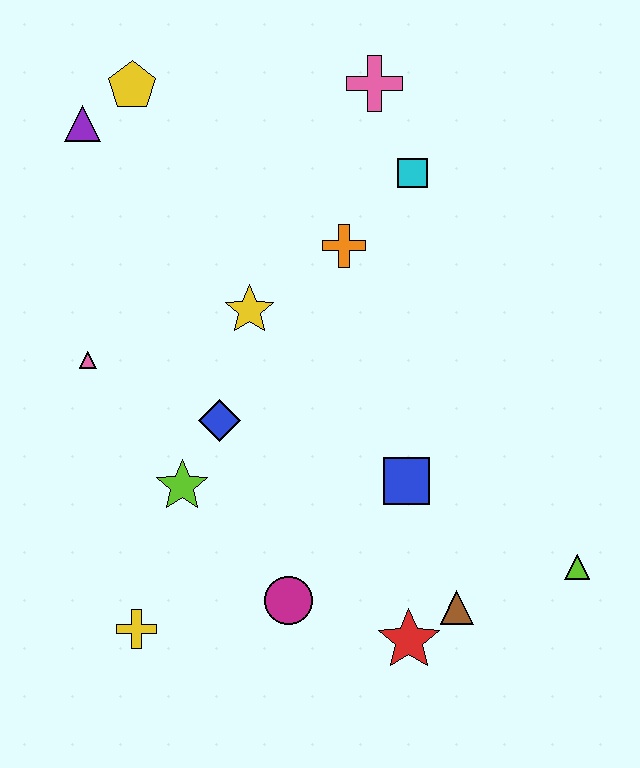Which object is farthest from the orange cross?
The yellow cross is farthest from the orange cross.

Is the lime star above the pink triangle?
No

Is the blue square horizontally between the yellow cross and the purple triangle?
No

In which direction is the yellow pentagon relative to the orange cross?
The yellow pentagon is to the left of the orange cross.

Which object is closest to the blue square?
The brown triangle is closest to the blue square.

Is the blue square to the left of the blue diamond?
No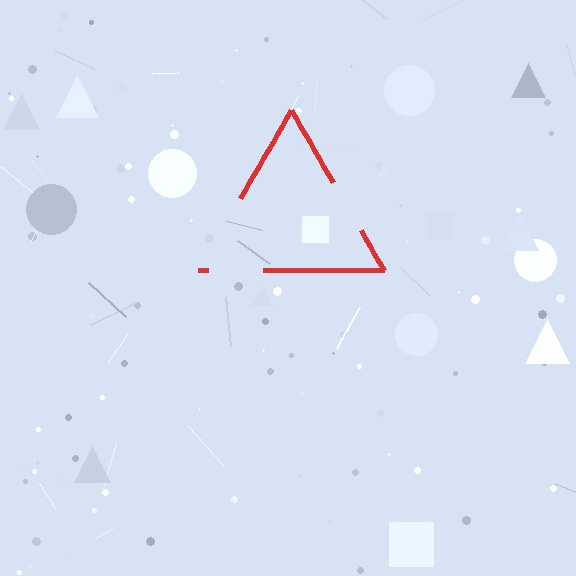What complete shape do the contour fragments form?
The contour fragments form a triangle.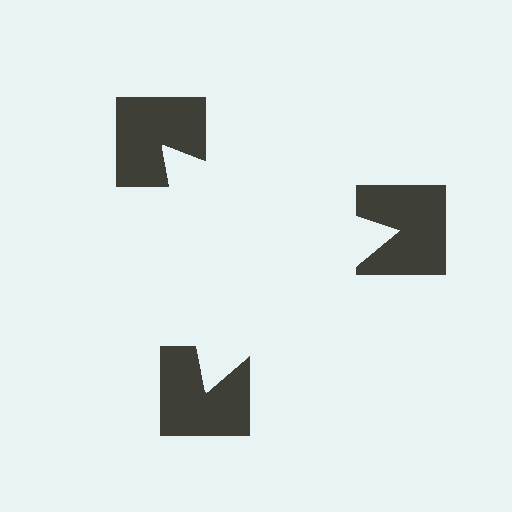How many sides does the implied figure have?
3 sides.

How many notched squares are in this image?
There are 3 — one at each vertex of the illusory triangle.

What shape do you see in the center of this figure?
An illusory triangle — its edges are inferred from the aligned wedge cuts in the notched squares, not physically drawn.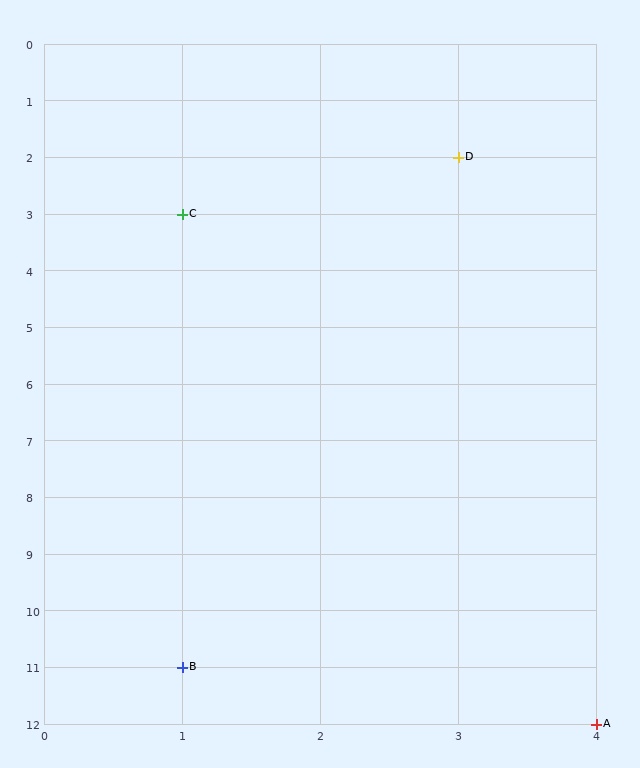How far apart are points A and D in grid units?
Points A and D are 1 column and 10 rows apart (about 10.0 grid units diagonally).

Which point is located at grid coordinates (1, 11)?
Point B is at (1, 11).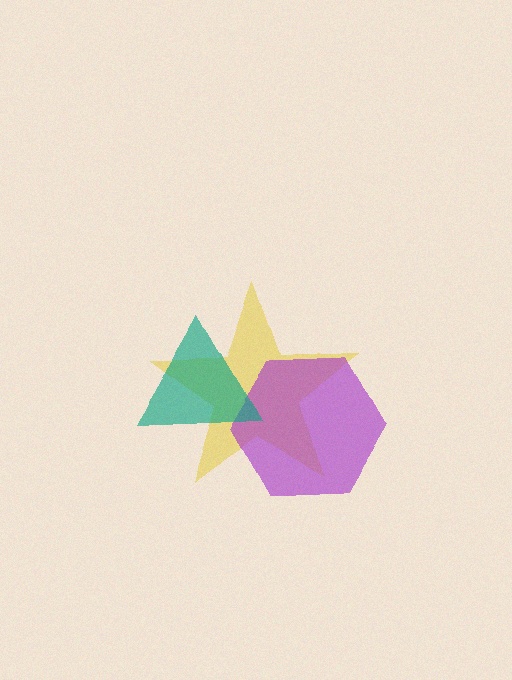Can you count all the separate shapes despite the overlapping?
Yes, there are 3 separate shapes.